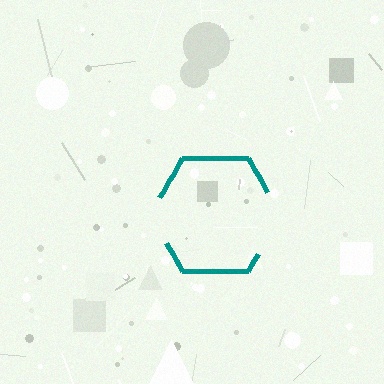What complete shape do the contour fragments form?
The contour fragments form a hexagon.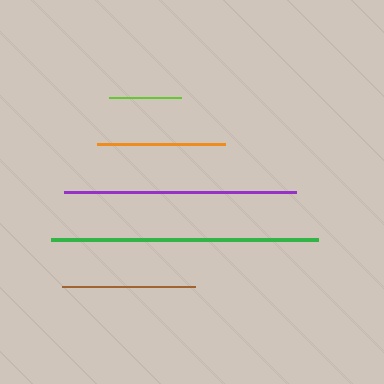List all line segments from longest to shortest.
From longest to shortest: green, purple, brown, orange, lime.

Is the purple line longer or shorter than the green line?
The green line is longer than the purple line.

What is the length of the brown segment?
The brown segment is approximately 133 pixels long.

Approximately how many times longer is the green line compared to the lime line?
The green line is approximately 3.7 times the length of the lime line.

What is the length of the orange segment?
The orange segment is approximately 128 pixels long.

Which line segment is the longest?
The green line is the longest at approximately 267 pixels.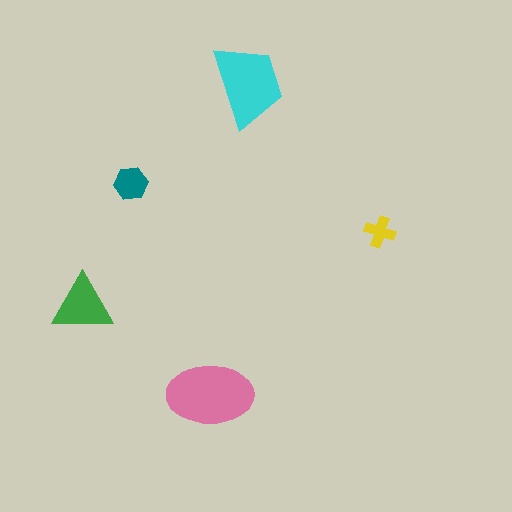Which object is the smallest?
The yellow cross.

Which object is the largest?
The pink ellipse.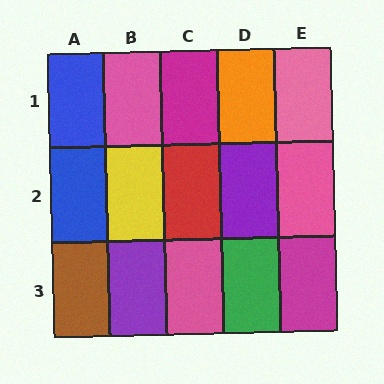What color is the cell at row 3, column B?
Purple.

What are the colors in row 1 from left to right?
Blue, pink, magenta, orange, pink.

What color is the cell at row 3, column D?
Green.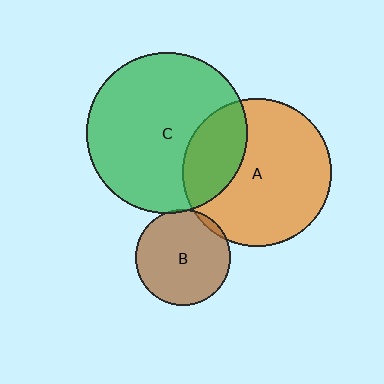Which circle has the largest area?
Circle C (green).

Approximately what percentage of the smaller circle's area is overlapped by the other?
Approximately 25%.